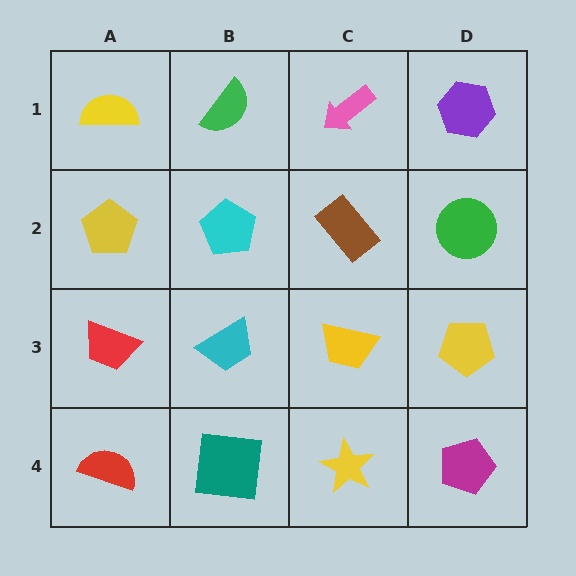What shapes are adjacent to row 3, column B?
A cyan pentagon (row 2, column B), a teal square (row 4, column B), a red trapezoid (row 3, column A), a yellow trapezoid (row 3, column C).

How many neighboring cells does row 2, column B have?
4.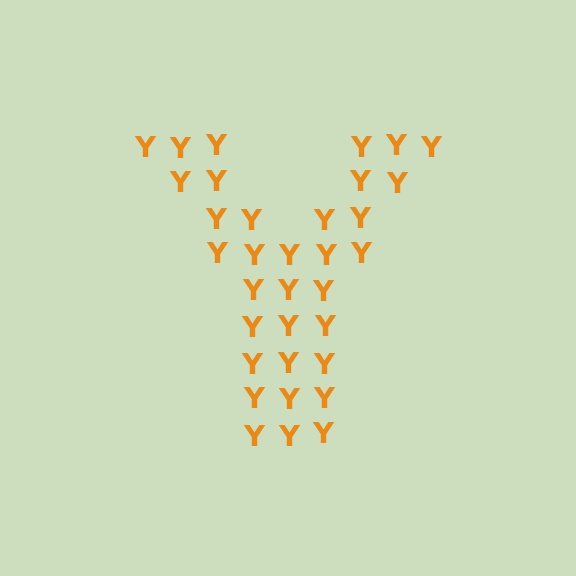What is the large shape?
The large shape is the letter Y.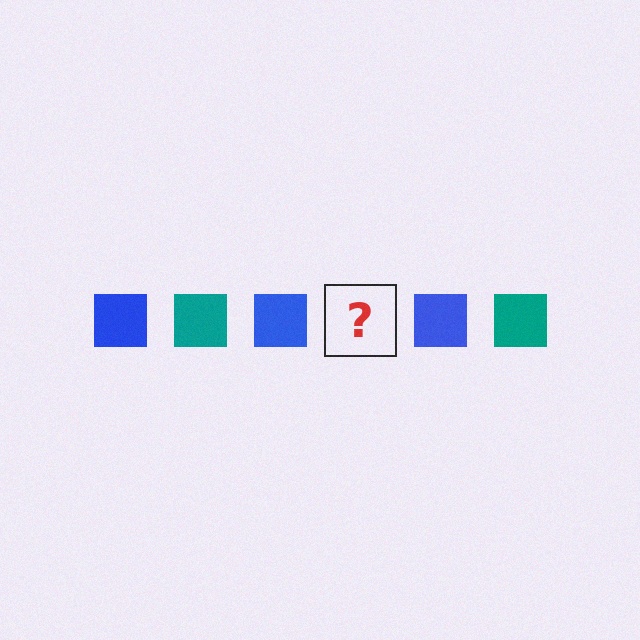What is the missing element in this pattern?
The missing element is a teal square.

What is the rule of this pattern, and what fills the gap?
The rule is that the pattern cycles through blue, teal squares. The gap should be filled with a teal square.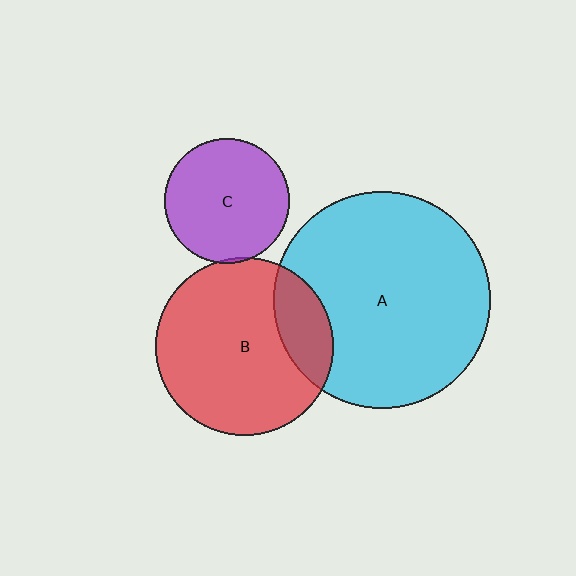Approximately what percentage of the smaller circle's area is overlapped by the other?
Approximately 5%.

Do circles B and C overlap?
Yes.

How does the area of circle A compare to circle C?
Approximately 3.0 times.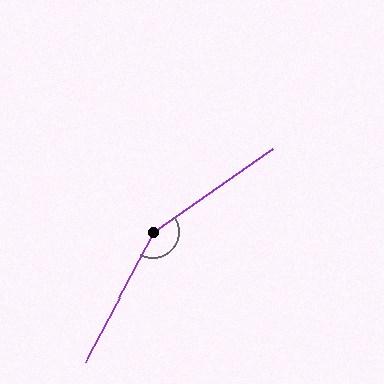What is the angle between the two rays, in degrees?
Approximately 153 degrees.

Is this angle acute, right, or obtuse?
It is obtuse.